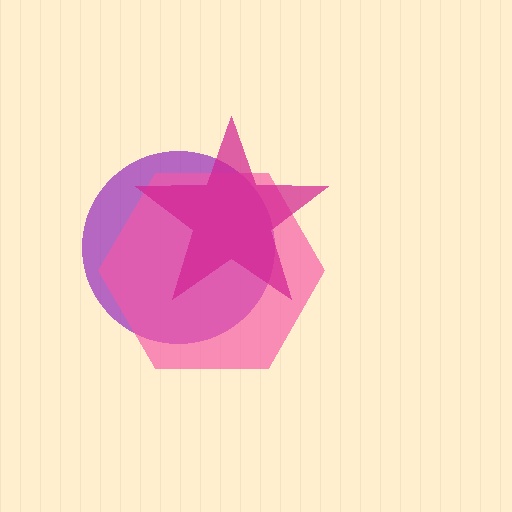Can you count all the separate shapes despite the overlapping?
Yes, there are 3 separate shapes.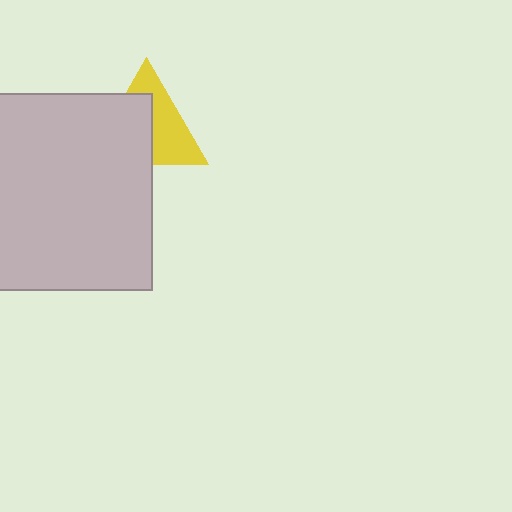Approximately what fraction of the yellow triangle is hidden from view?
Roughly 51% of the yellow triangle is hidden behind the light gray square.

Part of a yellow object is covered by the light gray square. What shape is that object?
It is a triangle.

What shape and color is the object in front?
The object in front is a light gray square.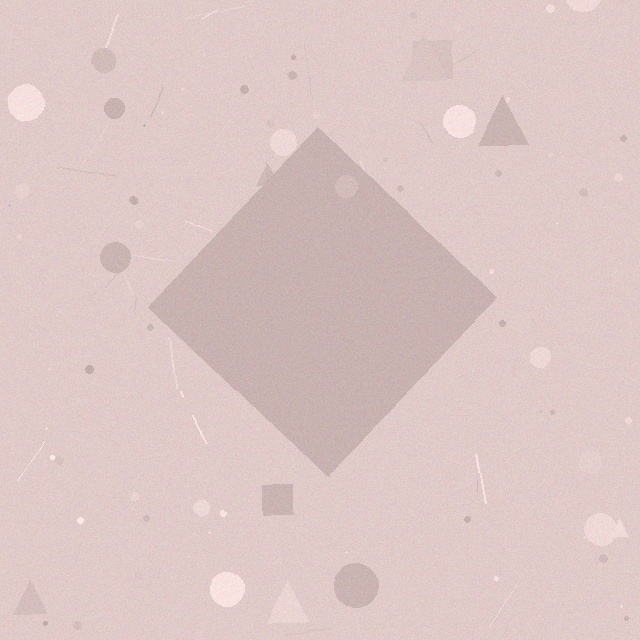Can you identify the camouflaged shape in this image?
The camouflaged shape is a diamond.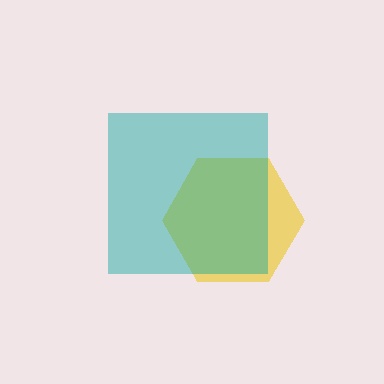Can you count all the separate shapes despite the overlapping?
Yes, there are 2 separate shapes.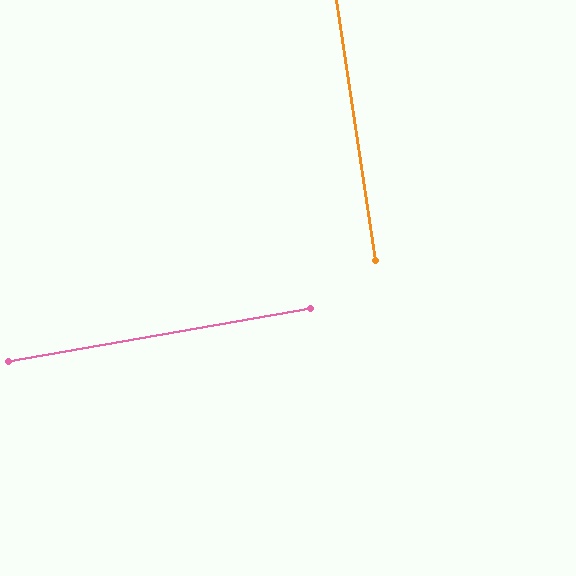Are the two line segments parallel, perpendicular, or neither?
Perpendicular — they meet at approximately 89°.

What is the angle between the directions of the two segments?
Approximately 89 degrees.